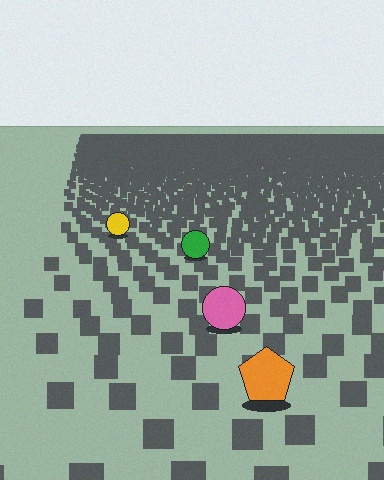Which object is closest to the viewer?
The orange pentagon is closest. The texture marks near it are larger and more spread out.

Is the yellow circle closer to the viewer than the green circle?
No. The green circle is closer — you can tell from the texture gradient: the ground texture is coarser near it.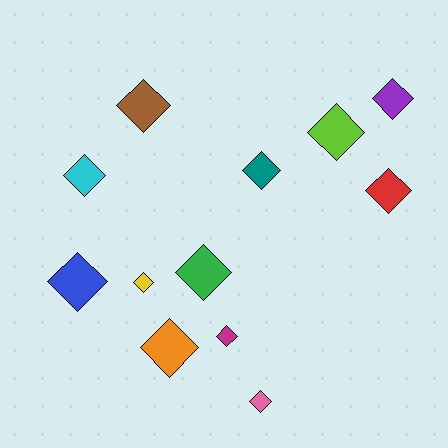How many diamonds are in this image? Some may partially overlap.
There are 12 diamonds.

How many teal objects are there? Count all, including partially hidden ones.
There is 1 teal object.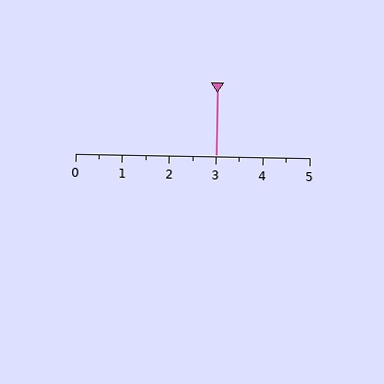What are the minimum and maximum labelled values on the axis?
The axis runs from 0 to 5.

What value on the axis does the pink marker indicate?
The marker indicates approximately 3.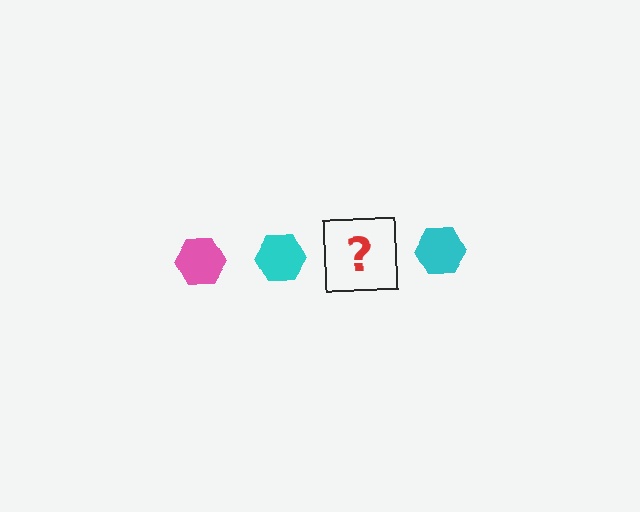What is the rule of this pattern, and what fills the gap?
The rule is that the pattern cycles through pink, cyan hexagons. The gap should be filled with a pink hexagon.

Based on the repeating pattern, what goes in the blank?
The blank should be a pink hexagon.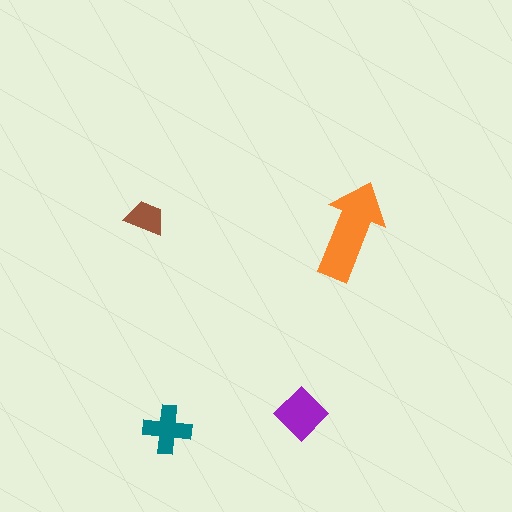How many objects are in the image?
There are 4 objects in the image.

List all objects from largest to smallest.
The orange arrow, the purple diamond, the teal cross, the brown trapezoid.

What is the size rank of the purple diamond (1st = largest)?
2nd.